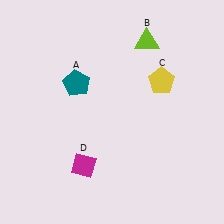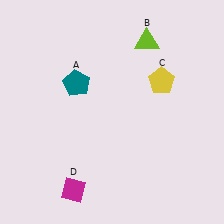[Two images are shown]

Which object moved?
The magenta diamond (D) moved down.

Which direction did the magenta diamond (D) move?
The magenta diamond (D) moved down.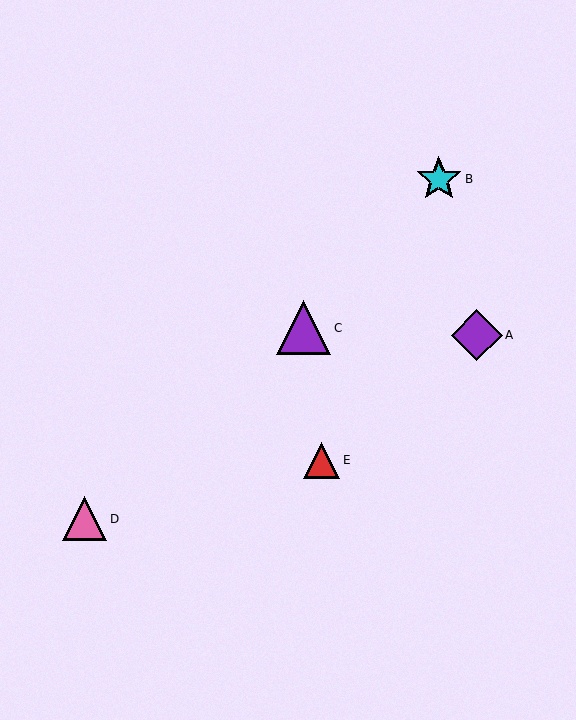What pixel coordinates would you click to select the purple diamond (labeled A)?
Click at (477, 335) to select the purple diamond A.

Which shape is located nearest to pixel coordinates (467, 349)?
The purple diamond (labeled A) at (477, 335) is nearest to that location.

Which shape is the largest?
The purple triangle (labeled C) is the largest.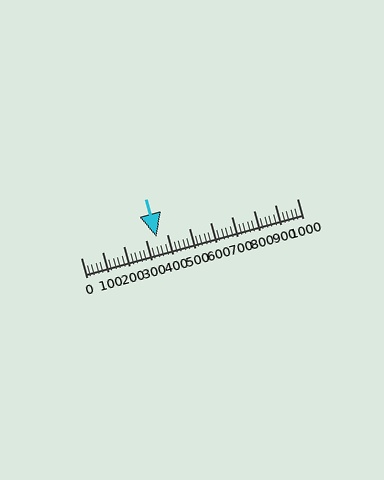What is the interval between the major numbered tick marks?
The major tick marks are spaced 100 units apart.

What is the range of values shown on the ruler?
The ruler shows values from 0 to 1000.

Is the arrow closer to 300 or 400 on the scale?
The arrow is closer to 300.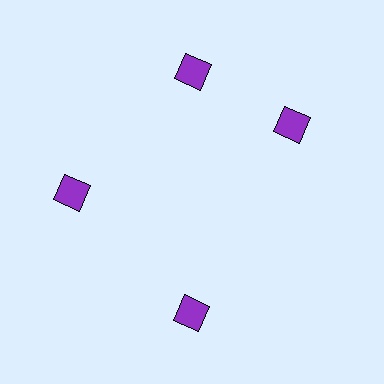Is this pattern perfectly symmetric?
No. The 4 purple diamonds are arranged in a ring, but one element near the 3 o'clock position is rotated out of alignment along the ring, breaking the 4-fold rotational symmetry.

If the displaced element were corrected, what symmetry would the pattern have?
It would have 4-fold rotational symmetry — the pattern would map onto itself every 90 degrees.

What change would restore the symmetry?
The symmetry would be restored by rotating it back into even spacing with its neighbors so that all 4 diamonds sit at equal angles and equal distance from the center.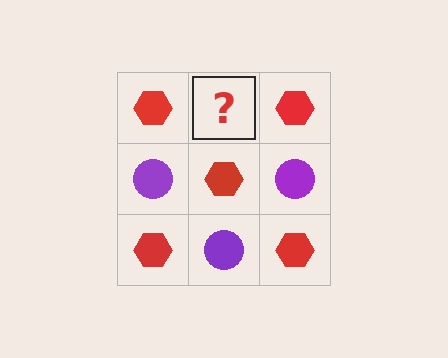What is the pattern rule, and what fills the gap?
The rule is that it alternates red hexagon and purple circle in a checkerboard pattern. The gap should be filled with a purple circle.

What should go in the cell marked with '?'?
The missing cell should contain a purple circle.